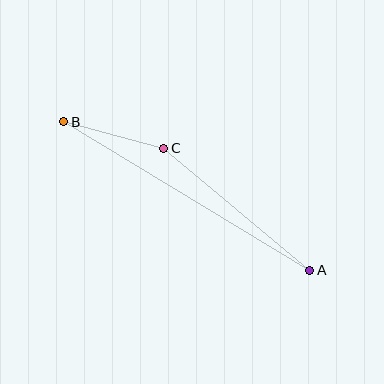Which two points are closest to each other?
Points B and C are closest to each other.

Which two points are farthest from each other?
Points A and B are farthest from each other.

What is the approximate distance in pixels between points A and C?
The distance between A and C is approximately 190 pixels.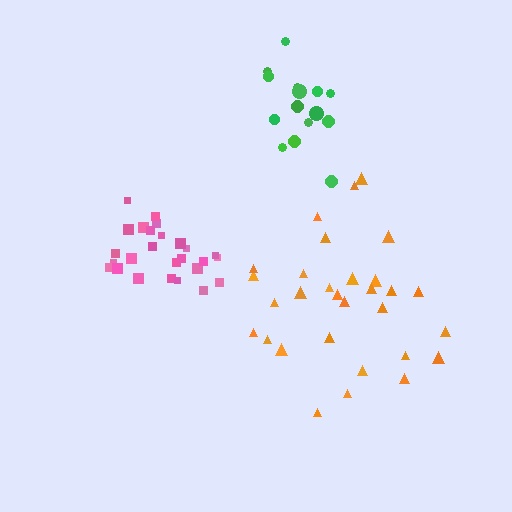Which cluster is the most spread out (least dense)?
Orange.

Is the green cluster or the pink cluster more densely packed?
Pink.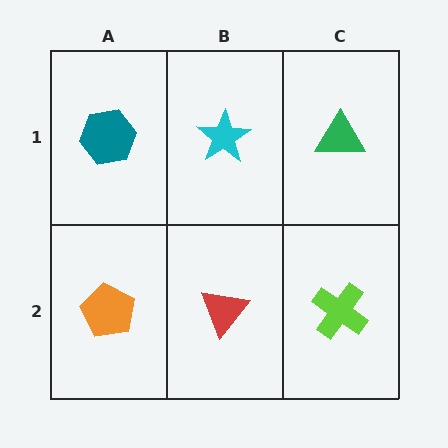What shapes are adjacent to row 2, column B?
A cyan star (row 1, column B), an orange pentagon (row 2, column A), a lime cross (row 2, column C).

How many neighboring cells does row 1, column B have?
3.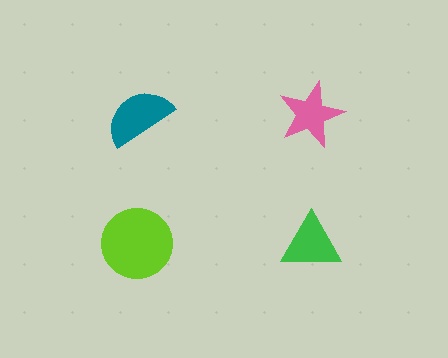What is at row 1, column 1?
A teal semicircle.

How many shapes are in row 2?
2 shapes.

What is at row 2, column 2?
A green triangle.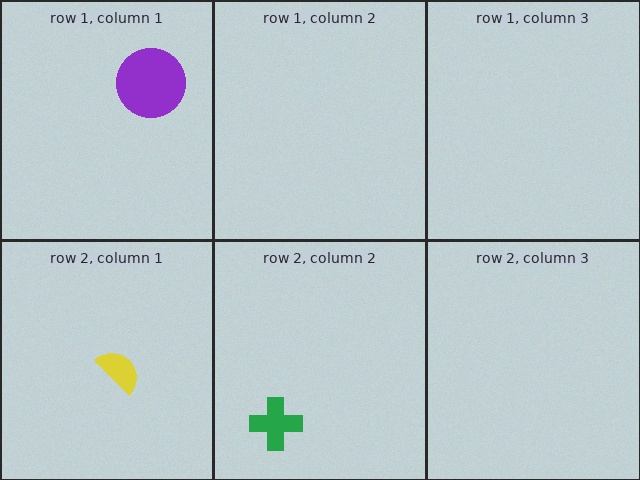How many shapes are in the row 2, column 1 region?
1.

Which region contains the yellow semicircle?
The row 2, column 1 region.